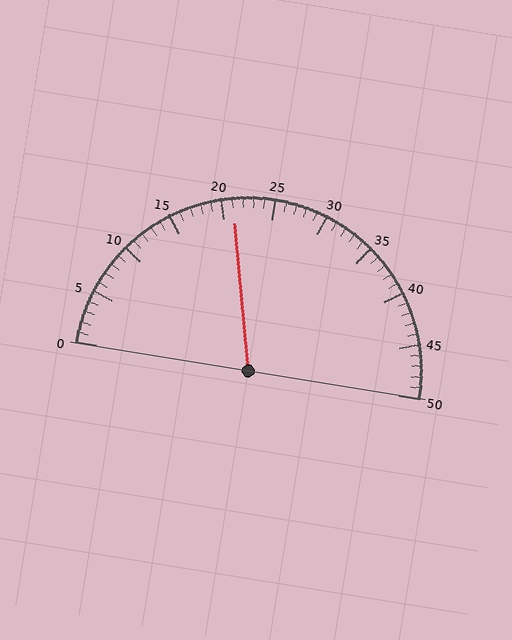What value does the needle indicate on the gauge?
The needle indicates approximately 21.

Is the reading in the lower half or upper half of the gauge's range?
The reading is in the lower half of the range (0 to 50).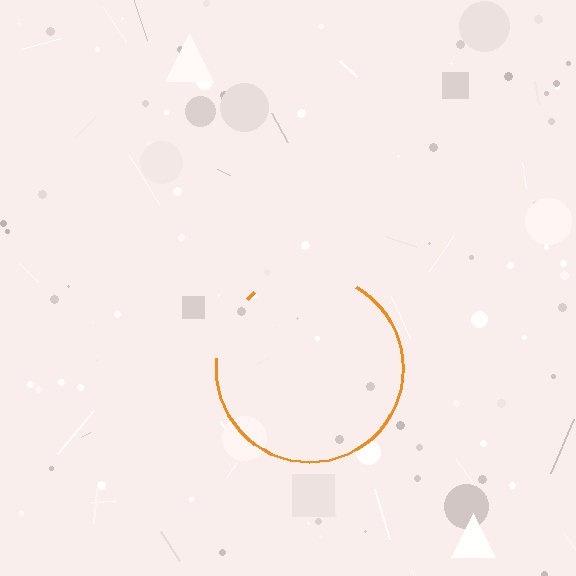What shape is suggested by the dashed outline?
The dashed outline suggests a circle.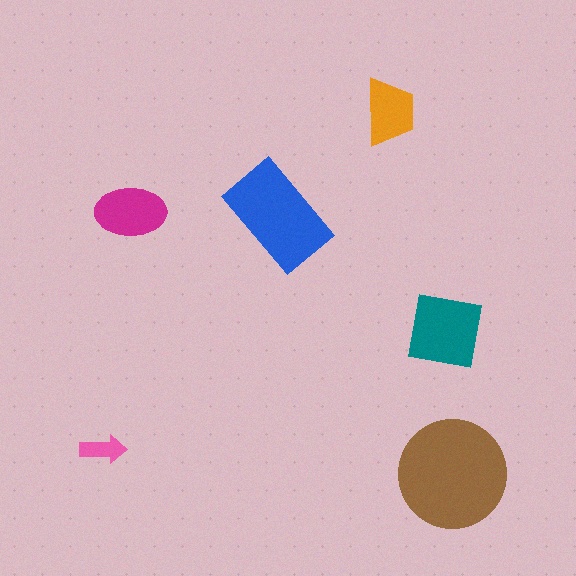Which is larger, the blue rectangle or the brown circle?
The brown circle.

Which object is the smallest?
The pink arrow.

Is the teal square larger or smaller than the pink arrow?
Larger.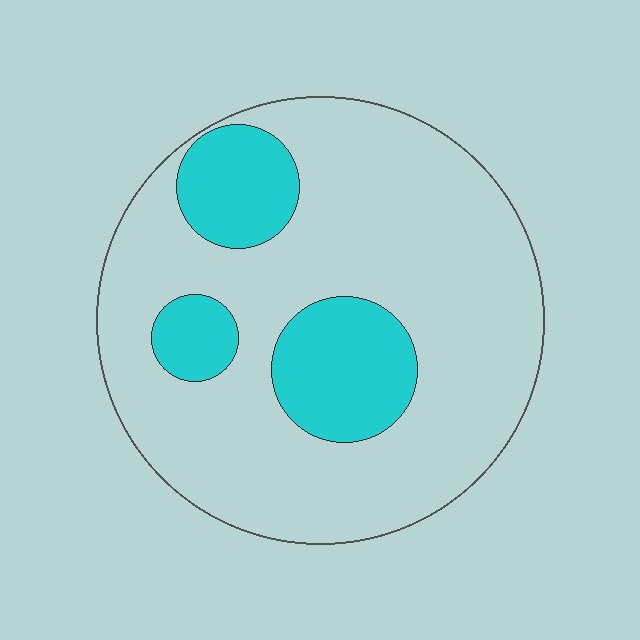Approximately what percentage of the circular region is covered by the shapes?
Approximately 20%.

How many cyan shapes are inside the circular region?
3.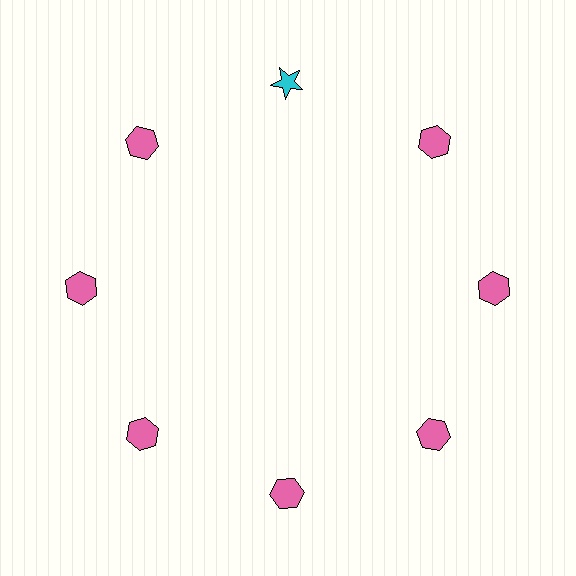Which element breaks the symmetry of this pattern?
The cyan star at roughly the 12 o'clock position breaks the symmetry. All other shapes are pink hexagons.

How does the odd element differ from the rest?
It differs in both color (cyan instead of pink) and shape (star instead of hexagon).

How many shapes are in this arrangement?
There are 8 shapes arranged in a ring pattern.